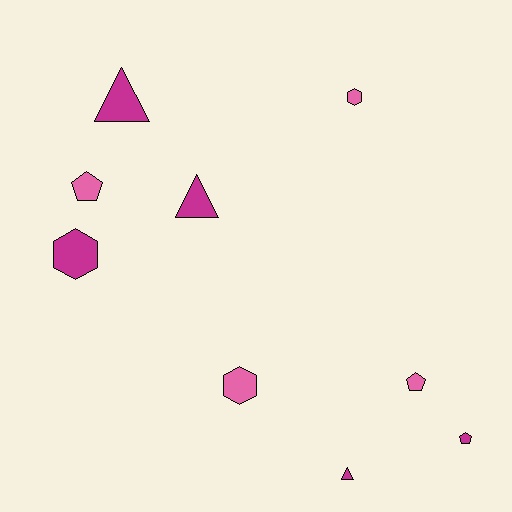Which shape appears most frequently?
Pentagon, with 3 objects.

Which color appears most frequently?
Magenta, with 5 objects.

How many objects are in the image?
There are 9 objects.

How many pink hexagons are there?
There are 2 pink hexagons.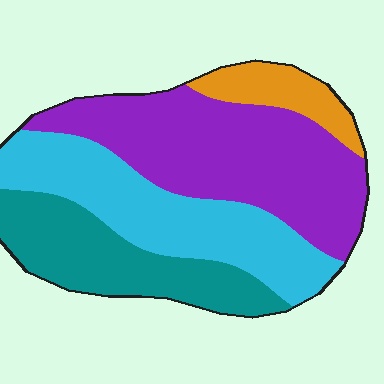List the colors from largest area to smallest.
From largest to smallest: purple, cyan, teal, orange.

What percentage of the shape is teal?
Teal takes up less than a quarter of the shape.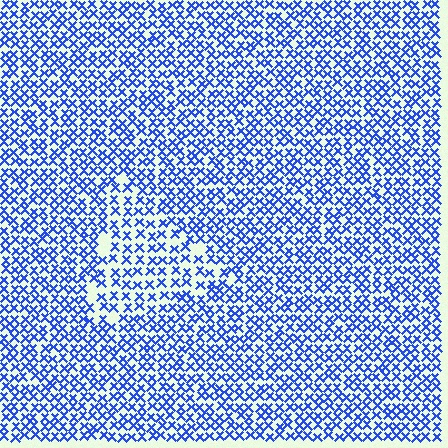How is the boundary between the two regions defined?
The boundary is defined by a change in element density (approximately 1.5x ratio). All elements are the same color, size, and shape.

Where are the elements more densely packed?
The elements are more densely packed outside the triangle boundary.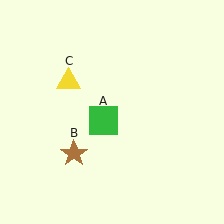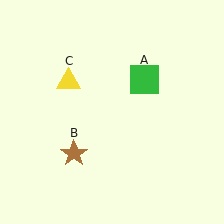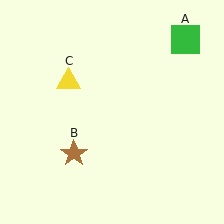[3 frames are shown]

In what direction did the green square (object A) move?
The green square (object A) moved up and to the right.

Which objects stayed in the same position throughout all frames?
Brown star (object B) and yellow triangle (object C) remained stationary.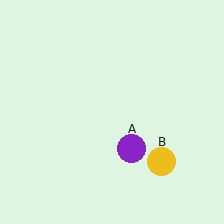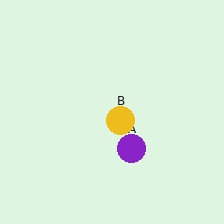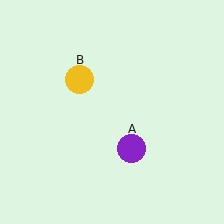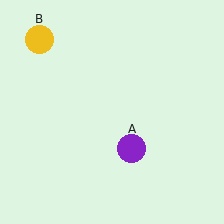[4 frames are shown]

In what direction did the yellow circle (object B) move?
The yellow circle (object B) moved up and to the left.